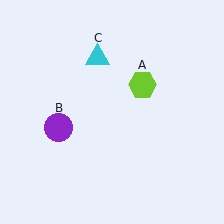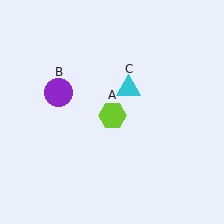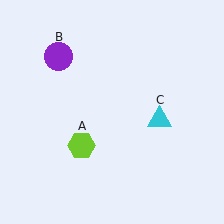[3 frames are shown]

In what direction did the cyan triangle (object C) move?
The cyan triangle (object C) moved down and to the right.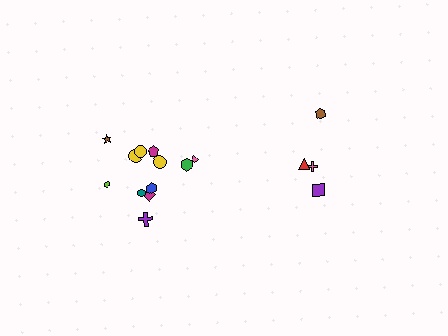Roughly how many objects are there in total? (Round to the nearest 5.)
Roughly 15 objects in total.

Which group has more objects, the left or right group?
The left group.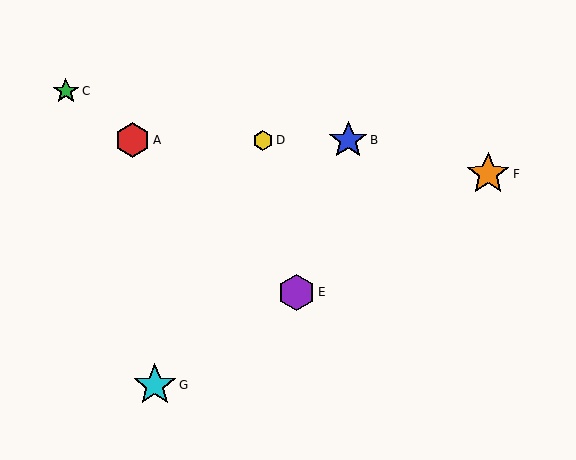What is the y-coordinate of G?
Object G is at y≈385.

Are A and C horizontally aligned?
No, A is at y≈140 and C is at y≈91.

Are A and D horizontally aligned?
Yes, both are at y≈140.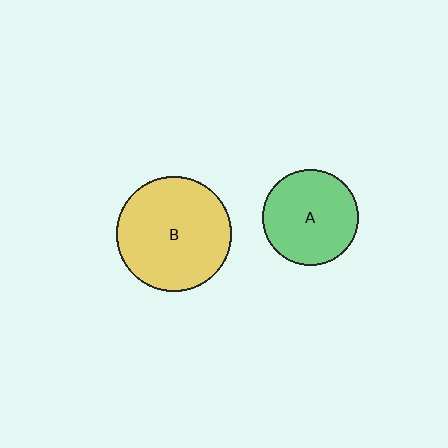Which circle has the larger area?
Circle B (yellow).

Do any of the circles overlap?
No, none of the circles overlap.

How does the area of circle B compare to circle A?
Approximately 1.4 times.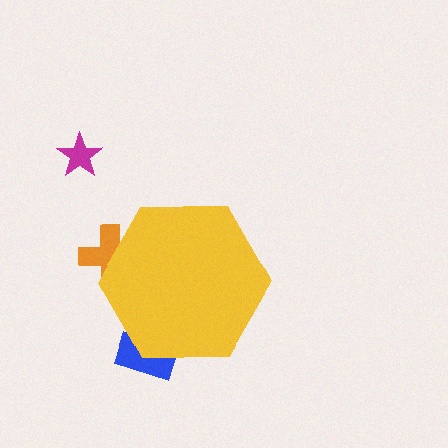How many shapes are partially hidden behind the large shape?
2 shapes are partially hidden.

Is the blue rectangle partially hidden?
Yes, the blue rectangle is partially hidden behind the yellow hexagon.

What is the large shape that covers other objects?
A yellow hexagon.